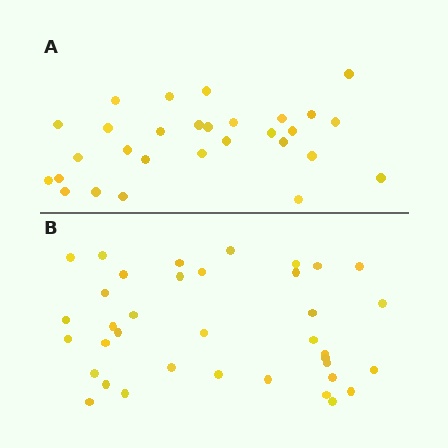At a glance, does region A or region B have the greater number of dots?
Region B (the bottom region) has more dots.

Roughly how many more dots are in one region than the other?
Region B has roughly 8 or so more dots than region A.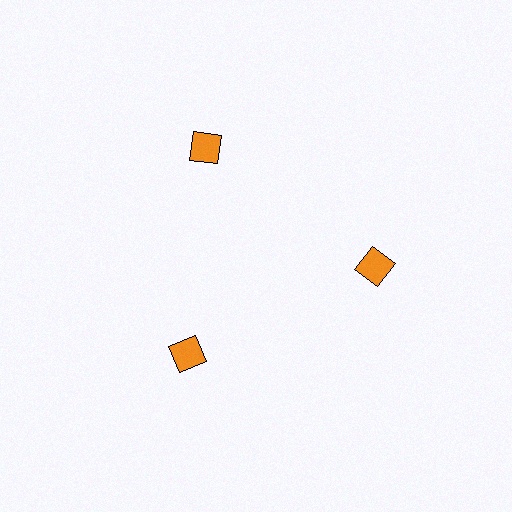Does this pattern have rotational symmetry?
Yes, this pattern has 3-fold rotational symmetry. It looks the same after rotating 120 degrees around the center.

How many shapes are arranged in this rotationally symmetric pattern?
There are 3 shapes, arranged in 3 groups of 1.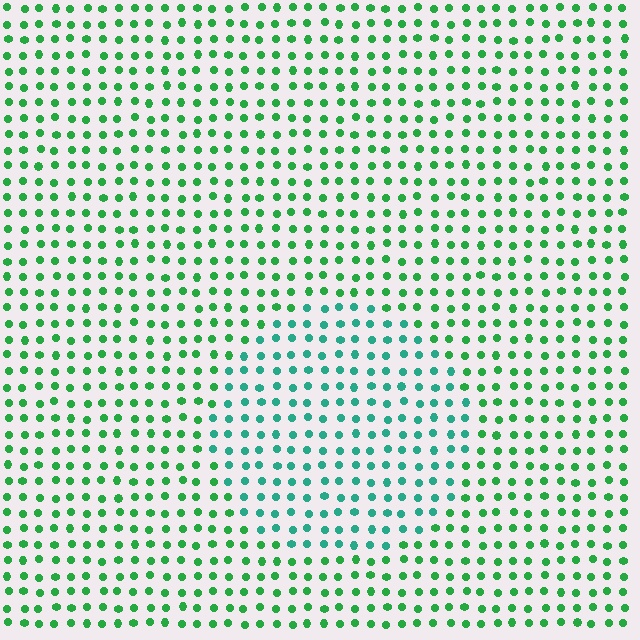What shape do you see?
I see a circle.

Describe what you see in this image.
The image is filled with small green elements in a uniform arrangement. A circle-shaped region is visible where the elements are tinted to a slightly different hue, forming a subtle color boundary.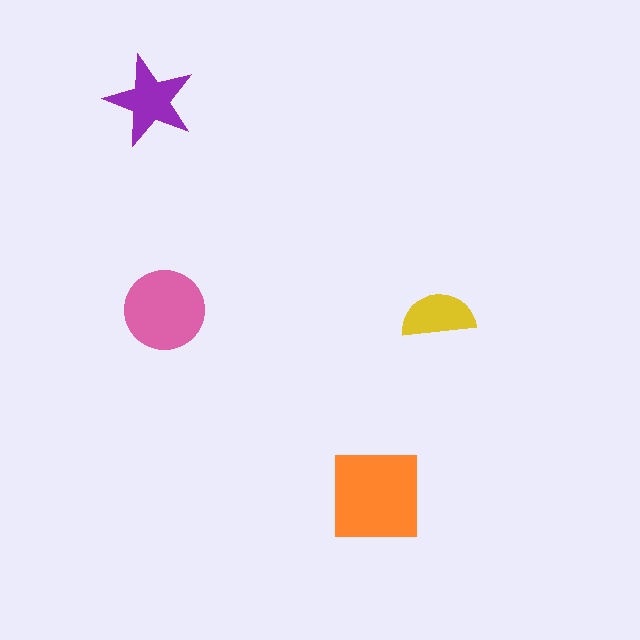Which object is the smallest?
The yellow semicircle.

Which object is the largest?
The orange square.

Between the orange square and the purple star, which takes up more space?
The orange square.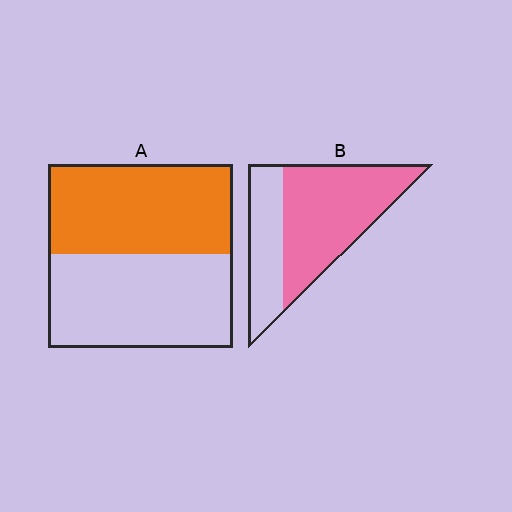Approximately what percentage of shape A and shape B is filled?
A is approximately 50% and B is approximately 65%.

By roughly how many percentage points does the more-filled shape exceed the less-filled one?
By roughly 15 percentage points (B over A).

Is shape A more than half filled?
Roughly half.